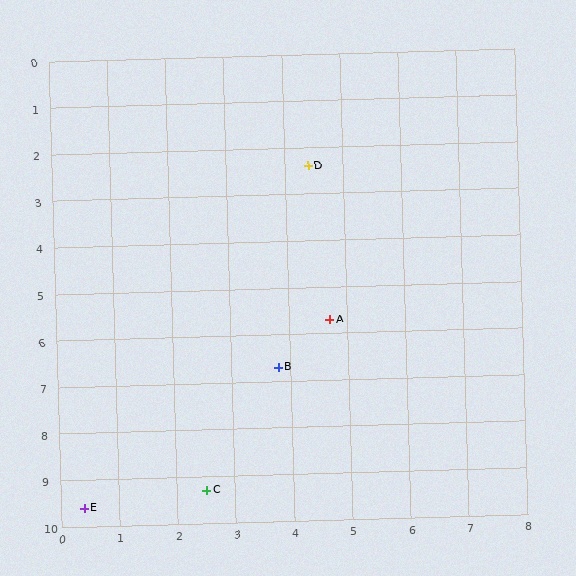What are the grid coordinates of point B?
Point B is at approximately (3.8, 6.7).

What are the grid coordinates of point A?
Point A is at approximately (4.7, 5.7).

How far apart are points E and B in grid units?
Points E and B are about 4.5 grid units apart.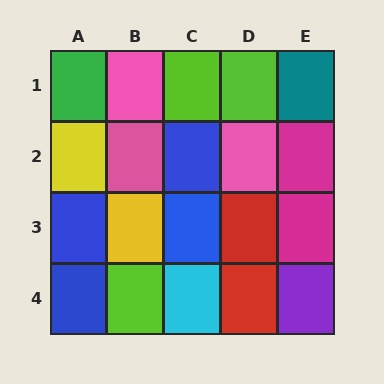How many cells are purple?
1 cell is purple.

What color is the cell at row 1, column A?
Green.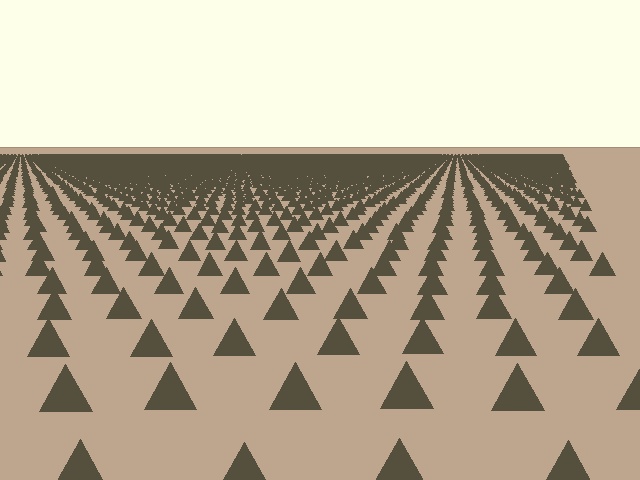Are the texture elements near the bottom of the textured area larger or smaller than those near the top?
Larger. Near the bottom, elements are closer to the viewer and appear at a bigger on-screen size.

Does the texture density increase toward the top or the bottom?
Density increases toward the top.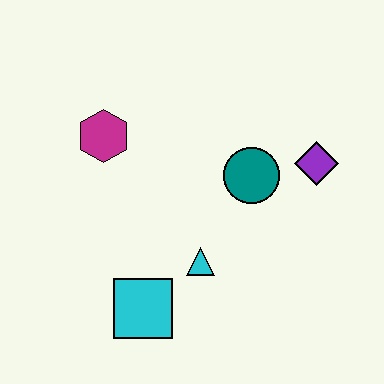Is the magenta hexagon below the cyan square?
No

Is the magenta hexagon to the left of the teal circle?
Yes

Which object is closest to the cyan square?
The cyan triangle is closest to the cyan square.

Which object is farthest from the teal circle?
The cyan square is farthest from the teal circle.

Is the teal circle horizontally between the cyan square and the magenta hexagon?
No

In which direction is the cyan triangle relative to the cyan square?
The cyan triangle is to the right of the cyan square.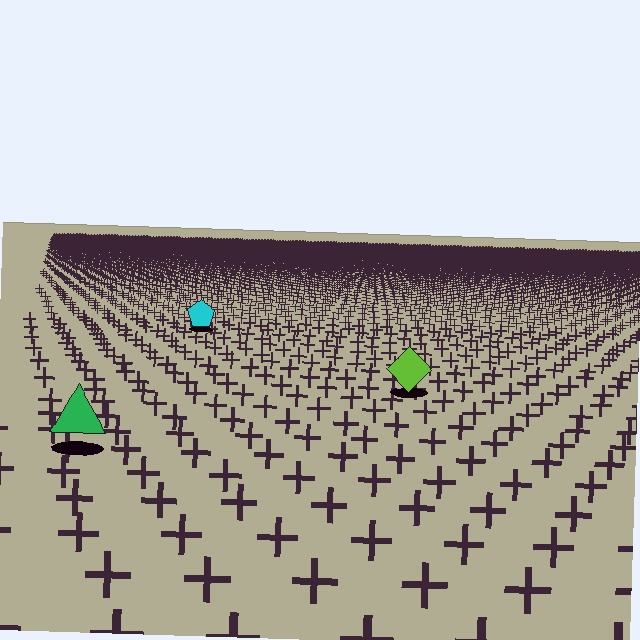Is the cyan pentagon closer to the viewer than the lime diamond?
No. The lime diamond is closer — you can tell from the texture gradient: the ground texture is coarser near it.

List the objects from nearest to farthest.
From nearest to farthest: the green triangle, the lime diamond, the cyan pentagon.